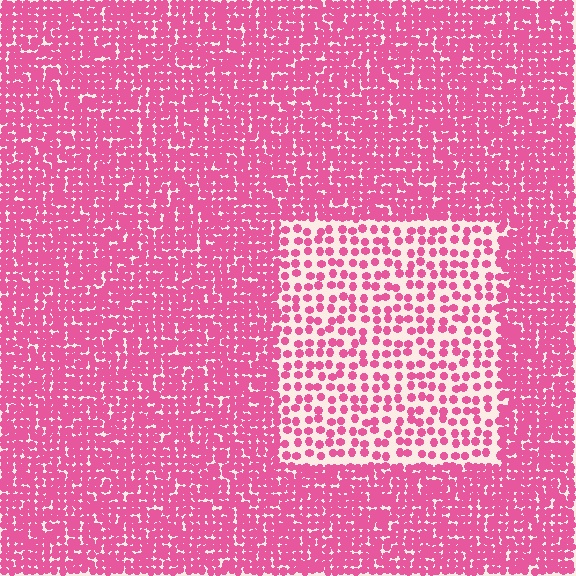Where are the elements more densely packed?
The elements are more densely packed outside the rectangle boundary.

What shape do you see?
I see a rectangle.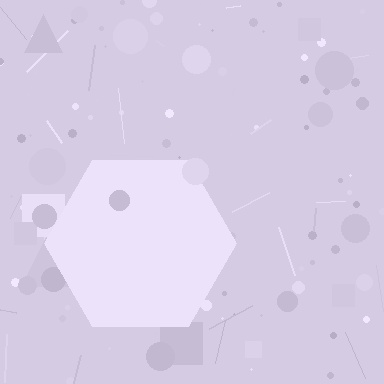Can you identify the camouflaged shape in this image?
The camouflaged shape is a hexagon.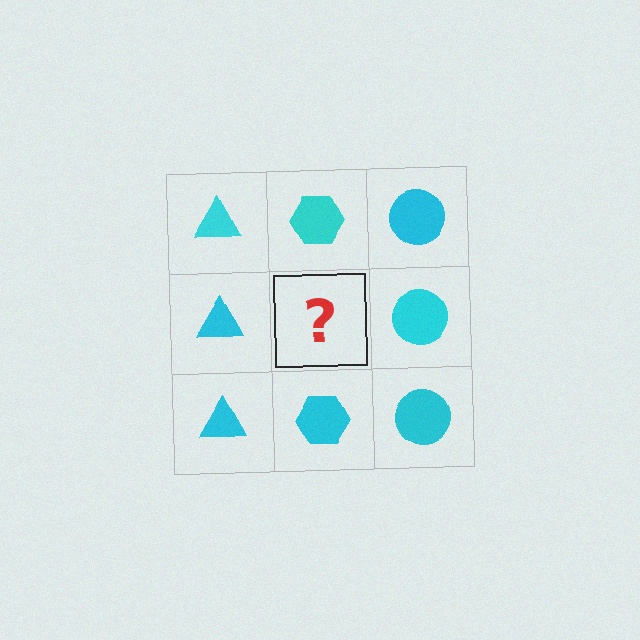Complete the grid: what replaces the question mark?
The question mark should be replaced with a cyan hexagon.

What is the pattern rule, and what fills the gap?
The rule is that each column has a consistent shape. The gap should be filled with a cyan hexagon.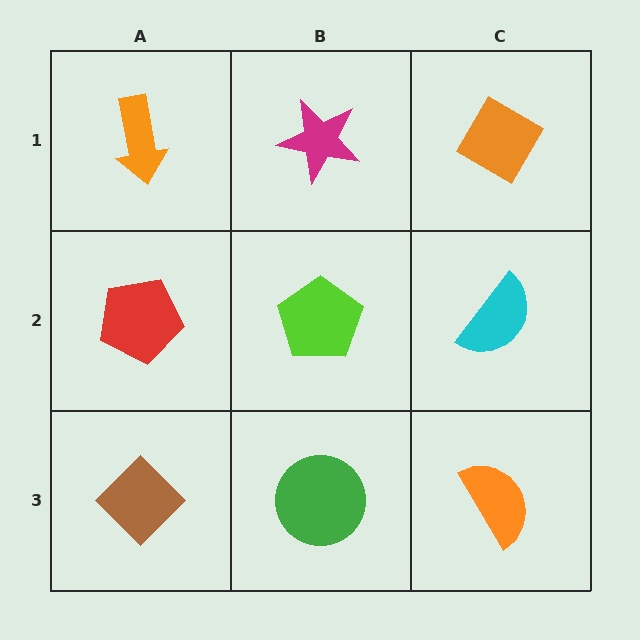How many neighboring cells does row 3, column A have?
2.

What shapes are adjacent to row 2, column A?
An orange arrow (row 1, column A), a brown diamond (row 3, column A), a lime pentagon (row 2, column B).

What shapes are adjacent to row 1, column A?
A red pentagon (row 2, column A), a magenta star (row 1, column B).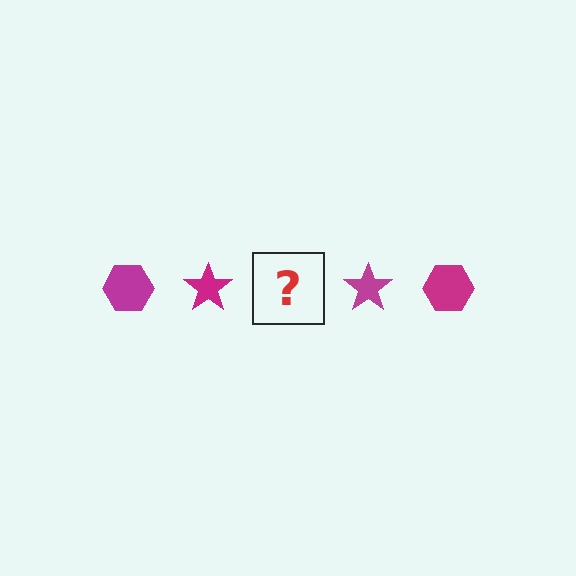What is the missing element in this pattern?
The missing element is a magenta hexagon.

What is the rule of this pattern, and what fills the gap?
The rule is that the pattern cycles through hexagon, star shapes in magenta. The gap should be filled with a magenta hexagon.